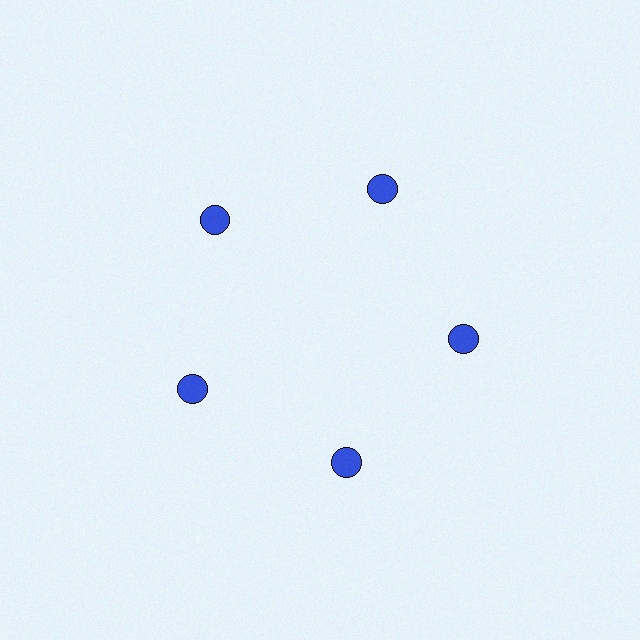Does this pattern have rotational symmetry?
Yes, this pattern has 5-fold rotational symmetry. It looks the same after rotating 72 degrees around the center.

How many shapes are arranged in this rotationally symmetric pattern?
There are 5 shapes, arranged in 5 groups of 1.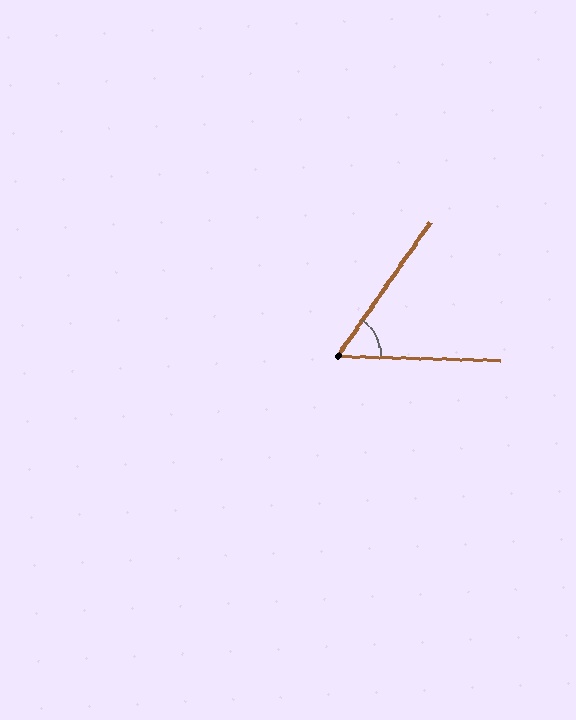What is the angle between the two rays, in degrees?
Approximately 57 degrees.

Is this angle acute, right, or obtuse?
It is acute.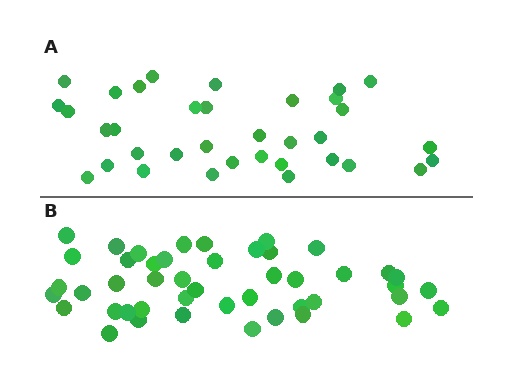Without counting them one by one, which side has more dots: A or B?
Region B (the bottom region) has more dots.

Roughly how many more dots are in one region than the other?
Region B has roughly 12 or so more dots than region A.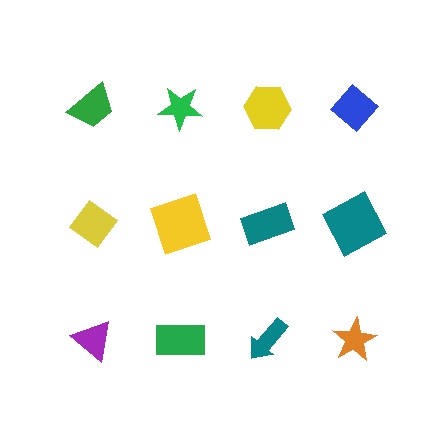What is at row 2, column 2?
A yellow square.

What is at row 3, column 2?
A green rectangle.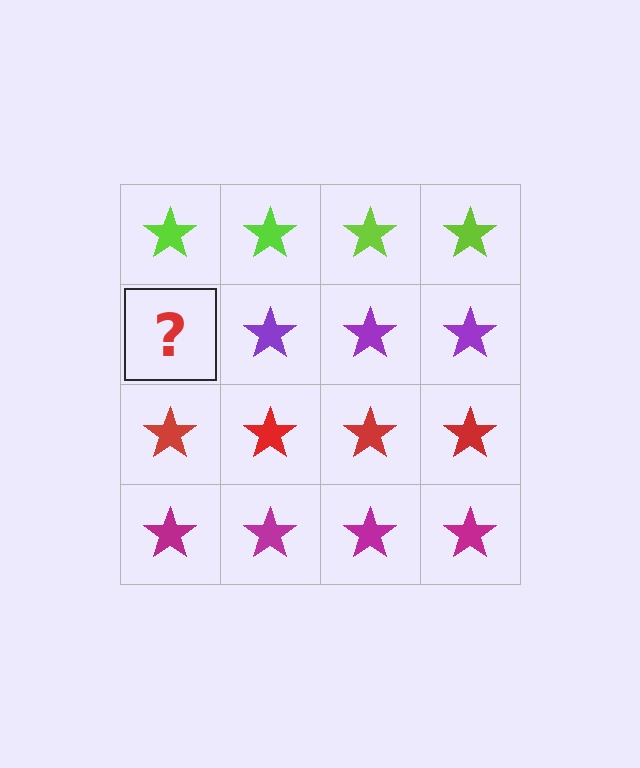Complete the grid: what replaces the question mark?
The question mark should be replaced with a purple star.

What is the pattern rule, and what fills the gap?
The rule is that each row has a consistent color. The gap should be filled with a purple star.